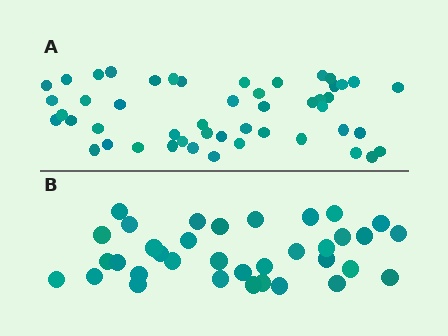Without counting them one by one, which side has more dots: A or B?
Region A (the top region) has more dots.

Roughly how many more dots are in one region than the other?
Region A has approximately 15 more dots than region B.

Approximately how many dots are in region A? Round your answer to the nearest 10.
About 50 dots. (The exact count is 49, which rounds to 50.)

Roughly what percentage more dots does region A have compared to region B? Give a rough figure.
About 40% more.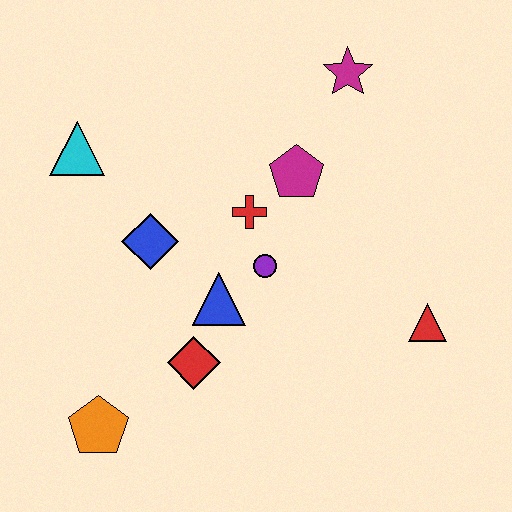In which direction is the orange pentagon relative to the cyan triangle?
The orange pentagon is below the cyan triangle.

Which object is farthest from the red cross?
The orange pentagon is farthest from the red cross.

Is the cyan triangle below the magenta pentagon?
No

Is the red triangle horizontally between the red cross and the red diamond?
No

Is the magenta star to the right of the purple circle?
Yes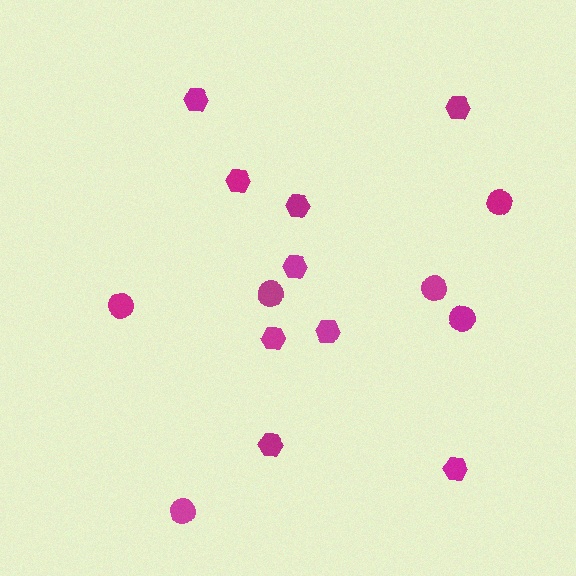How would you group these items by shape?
There are 2 groups: one group of hexagons (9) and one group of circles (6).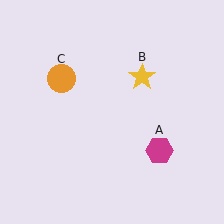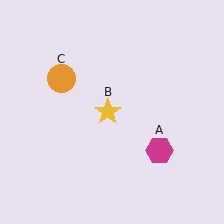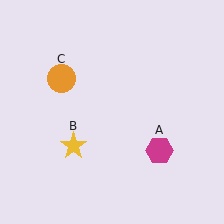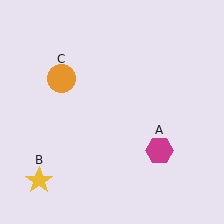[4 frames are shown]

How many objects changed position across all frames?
1 object changed position: yellow star (object B).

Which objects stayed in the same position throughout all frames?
Magenta hexagon (object A) and orange circle (object C) remained stationary.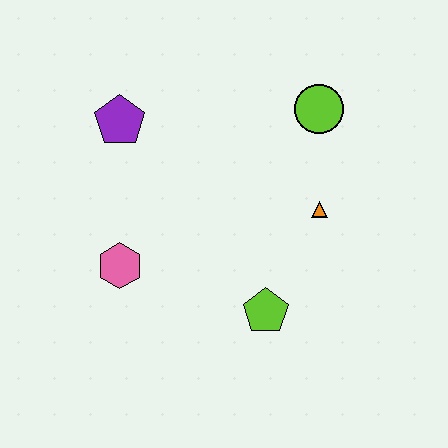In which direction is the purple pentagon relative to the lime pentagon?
The purple pentagon is above the lime pentagon.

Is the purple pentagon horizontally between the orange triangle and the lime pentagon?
No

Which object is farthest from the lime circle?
The pink hexagon is farthest from the lime circle.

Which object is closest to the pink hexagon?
The purple pentagon is closest to the pink hexagon.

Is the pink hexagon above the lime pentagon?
Yes